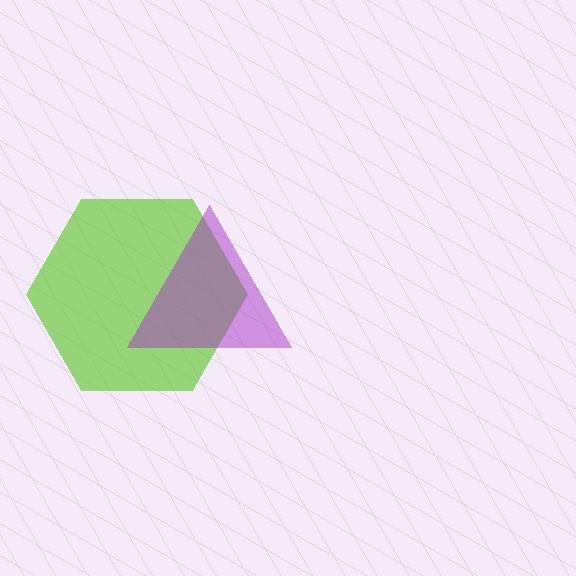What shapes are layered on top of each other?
The layered shapes are: a lime hexagon, a purple triangle.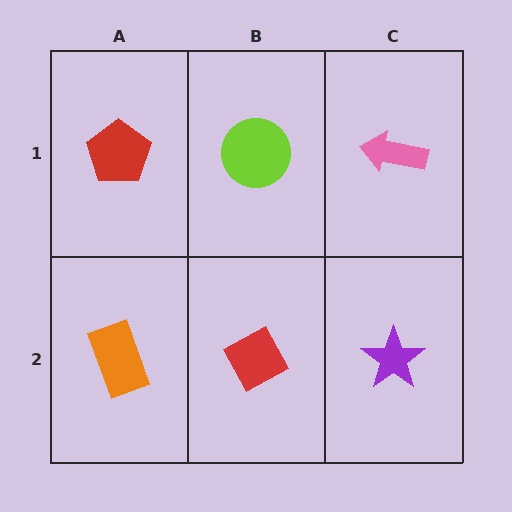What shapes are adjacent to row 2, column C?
A pink arrow (row 1, column C), a red diamond (row 2, column B).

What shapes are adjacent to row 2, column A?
A red pentagon (row 1, column A), a red diamond (row 2, column B).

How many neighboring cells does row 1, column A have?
2.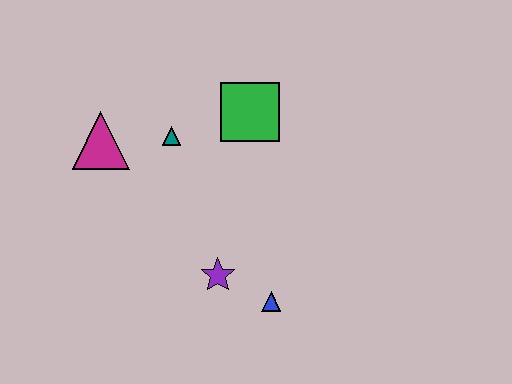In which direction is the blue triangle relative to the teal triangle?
The blue triangle is below the teal triangle.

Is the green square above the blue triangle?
Yes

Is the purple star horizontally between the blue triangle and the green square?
No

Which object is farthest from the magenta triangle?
The blue triangle is farthest from the magenta triangle.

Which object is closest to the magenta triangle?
The teal triangle is closest to the magenta triangle.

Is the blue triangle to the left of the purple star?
No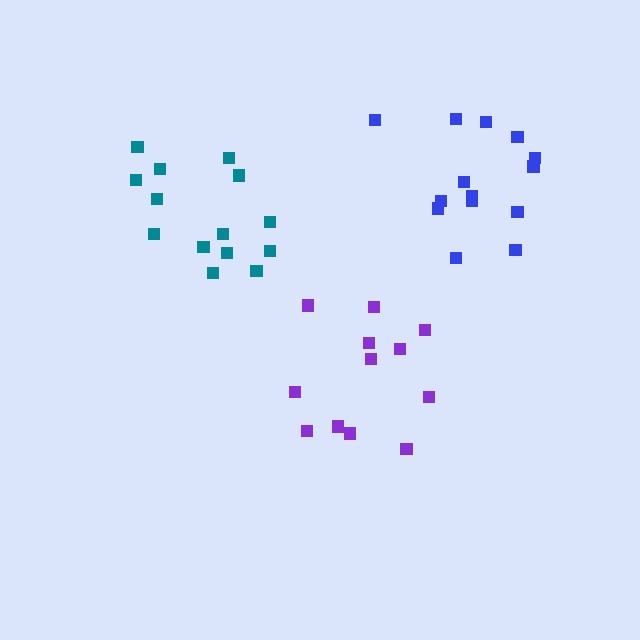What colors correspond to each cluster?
The clusters are colored: purple, teal, blue.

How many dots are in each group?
Group 1: 12 dots, Group 2: 14 dots, Group 3: 14 dots (40 total).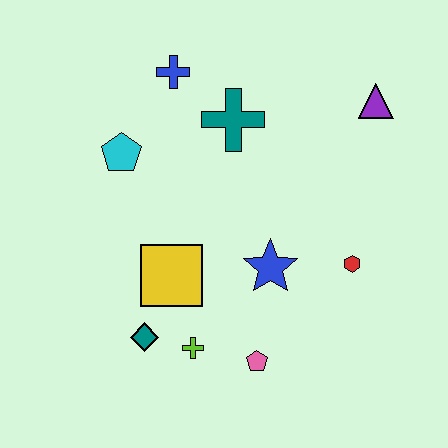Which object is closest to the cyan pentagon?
The blue cross is closest to the cyan pentagon.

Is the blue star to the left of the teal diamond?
No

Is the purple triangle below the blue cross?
Yes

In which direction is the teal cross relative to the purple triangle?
The teal cross is to the left of the purple triangle.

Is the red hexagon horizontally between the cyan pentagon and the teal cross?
No